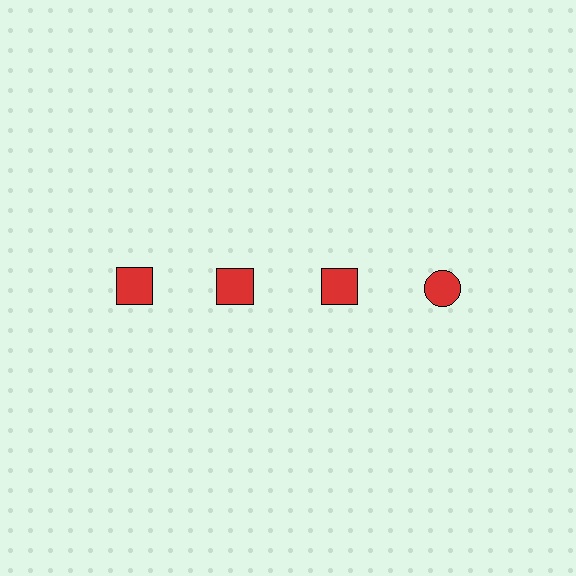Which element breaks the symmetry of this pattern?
The red circle in the top row, second from right column breaks the symmetry. All other shapes are red squares.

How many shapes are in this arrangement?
There are 4 shapes arranged in a grid pattern.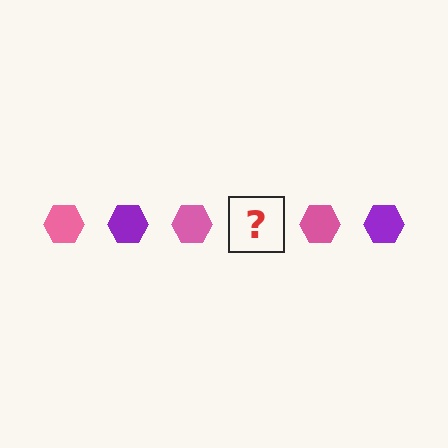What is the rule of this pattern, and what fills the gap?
The rule is that the pattern cycles through pink, purple hexagons. The gap should be filled with a purple hexagon.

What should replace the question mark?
The question mark should be replaced with a purple hexagon.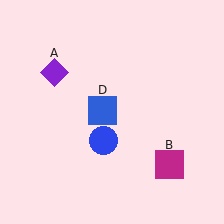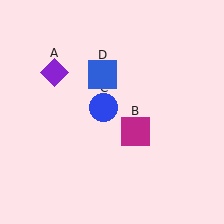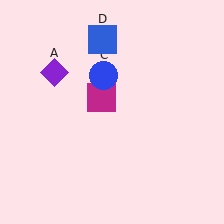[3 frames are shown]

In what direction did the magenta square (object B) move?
The magenta square (object B) moved up and to the left.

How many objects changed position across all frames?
3 objects changed position: magenta square (object B), blue circle (object C), blue square (object D).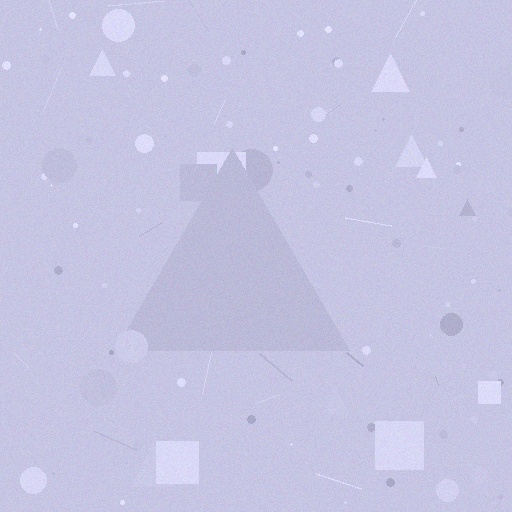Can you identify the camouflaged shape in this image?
The camouflaged shape is a triangle.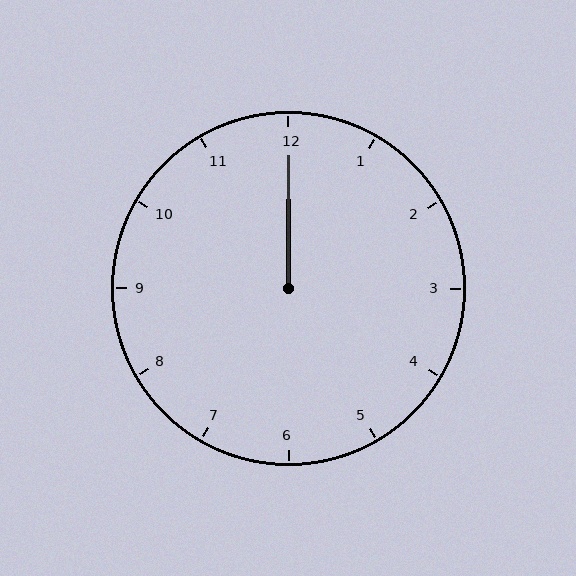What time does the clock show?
12:00.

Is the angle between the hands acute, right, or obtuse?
It is acute.